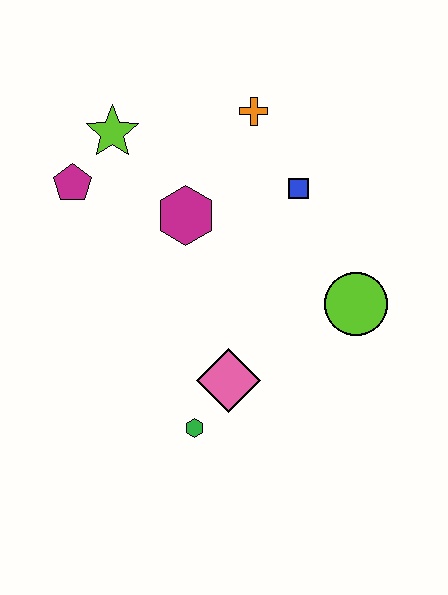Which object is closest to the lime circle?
The blue square is closest to the lime circle.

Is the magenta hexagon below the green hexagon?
No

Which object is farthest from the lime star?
The green hexagon is farthest from the lime star.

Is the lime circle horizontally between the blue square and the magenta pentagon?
No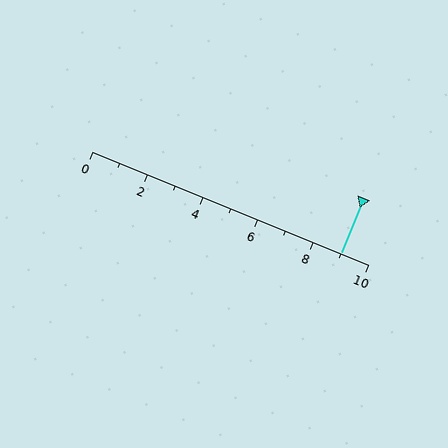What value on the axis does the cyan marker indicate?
The marker indicates approximately 9.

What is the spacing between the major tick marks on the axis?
The major ticks are spaced 2 apart.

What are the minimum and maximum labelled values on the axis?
The axis runs from 0 to 10.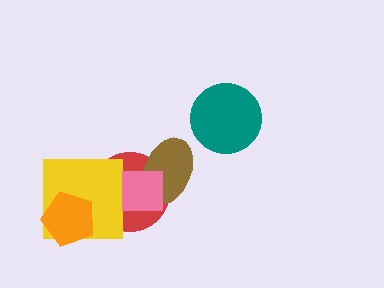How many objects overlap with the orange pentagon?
1 object overlaps with the orange pentagon.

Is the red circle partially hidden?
Yes, it is partially covered by another shape.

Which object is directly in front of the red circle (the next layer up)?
The brown ellipse is directly in front of the red circle.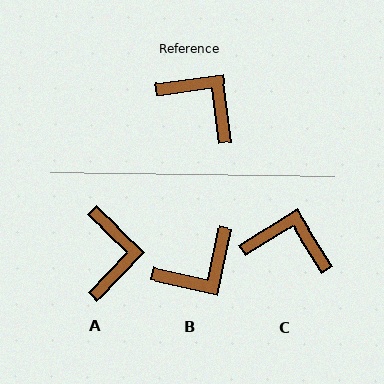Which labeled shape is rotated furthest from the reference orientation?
B, about 110 degrees away.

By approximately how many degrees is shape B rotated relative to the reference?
Approximately 110 degrees clockwise.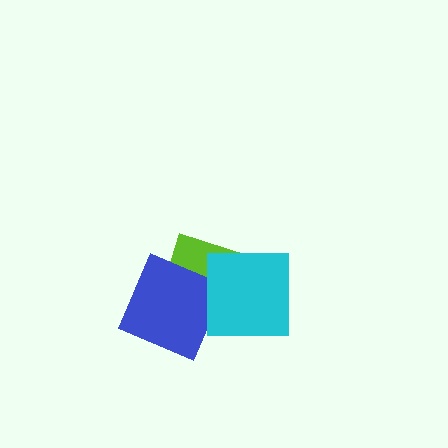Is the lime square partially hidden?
Yes, it is partially covered by another shape.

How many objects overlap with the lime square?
2 objects overlap with the lime square.